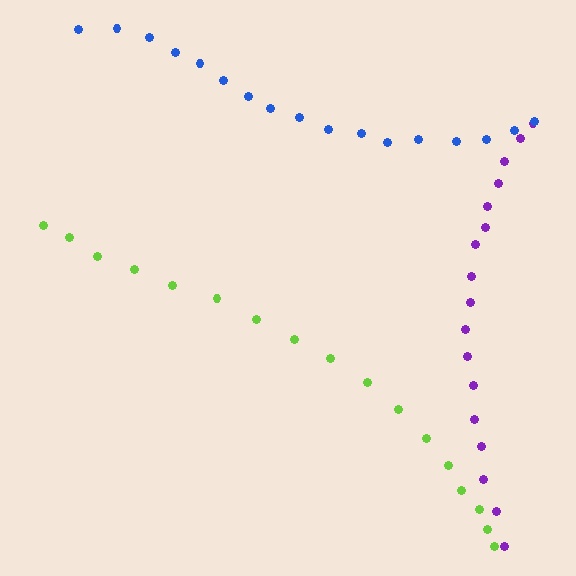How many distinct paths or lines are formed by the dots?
There are 3 distinct paths.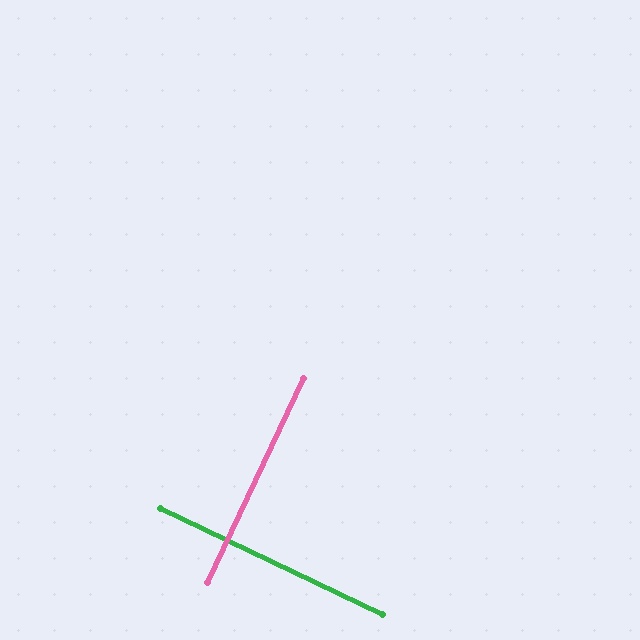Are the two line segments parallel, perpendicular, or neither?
Perpendicular — they meet at approximately 90°.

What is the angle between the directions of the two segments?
Approximately 90 degrees.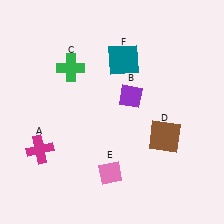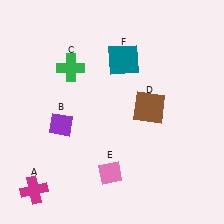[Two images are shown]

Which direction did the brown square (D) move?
The brown square (D) moved up.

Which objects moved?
The objects that moved are: the magenta cross (A), the purple diamond (B), the brown square (D).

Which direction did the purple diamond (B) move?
The purple diamond (B) moved left.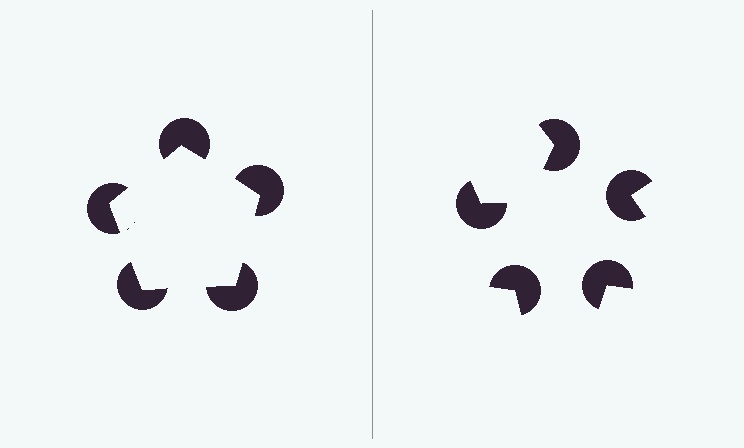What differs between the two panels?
The pac-man discs are positioned identically on both sides; only the wedge orientations differ. On the left they align to a pentagon; on the right they are misaligned.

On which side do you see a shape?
An illusory pentagon appears on the left side. On the right side the wedge cuts are rotated, so no coherent shape forms.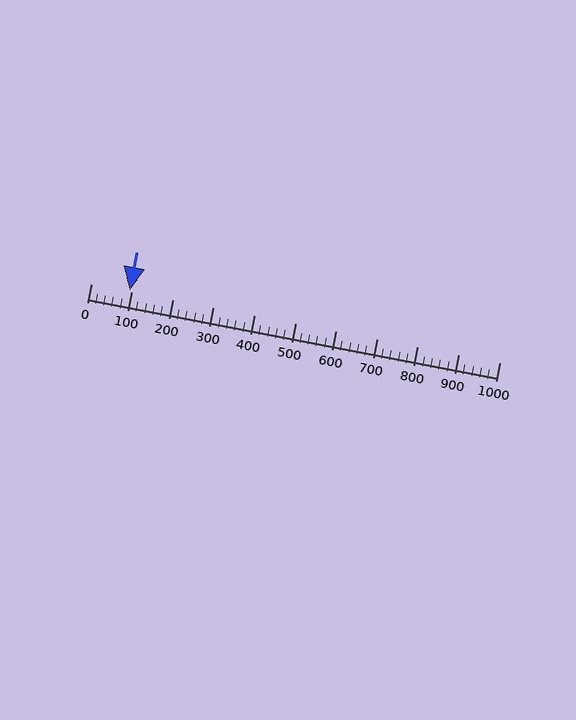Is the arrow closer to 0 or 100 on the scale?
The arrow is closer to 100.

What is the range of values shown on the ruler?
The ruler shows values from 0 to 1000.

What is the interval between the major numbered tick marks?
The major tick marks are spaced 100 units apart.